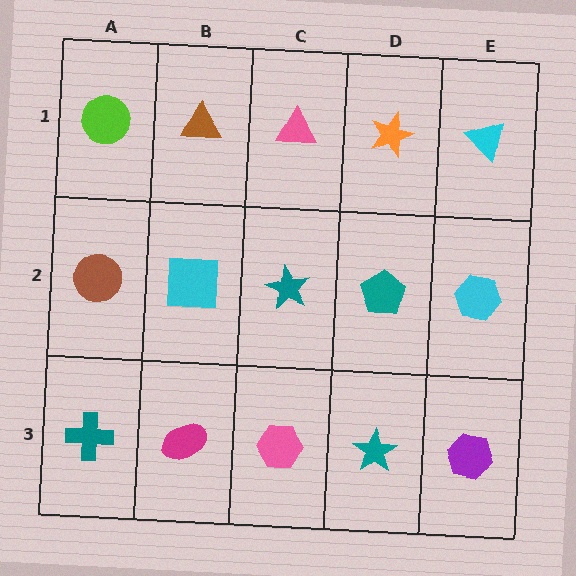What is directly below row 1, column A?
A brown circle.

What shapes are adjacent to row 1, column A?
A brown circle (row 2, column A), a brown triangle (row 1, column B).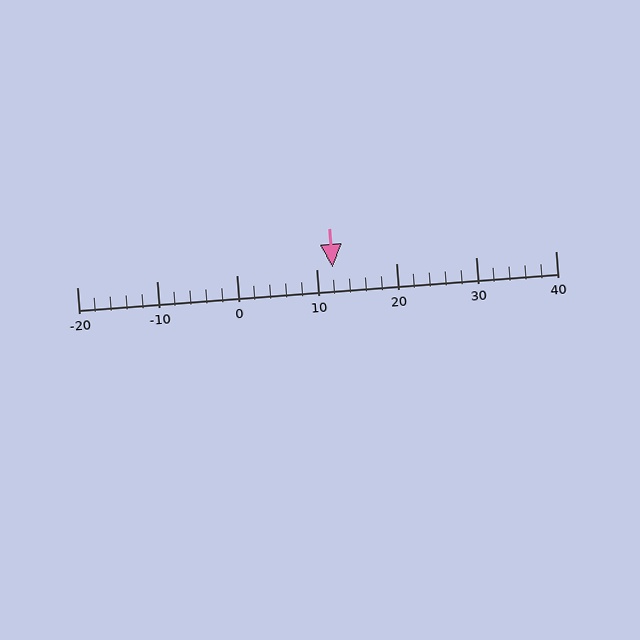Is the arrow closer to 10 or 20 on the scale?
The arrow is closer to 10.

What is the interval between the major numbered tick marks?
The major tick marks are spaced 10 units apart.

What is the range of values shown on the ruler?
The ruler shows values from -20 to 40.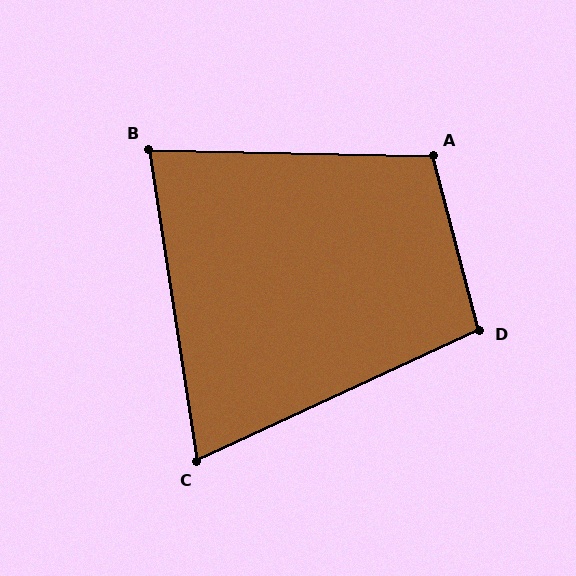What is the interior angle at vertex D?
Approximately 100 degrees (obtuse).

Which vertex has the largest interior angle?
A, at approximately 106 degrees.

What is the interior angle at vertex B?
Approximately 80 degrees (acute).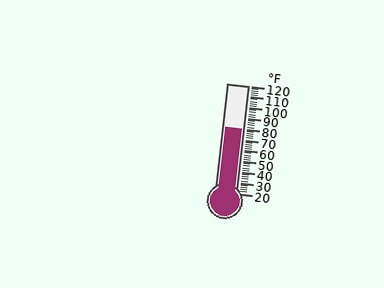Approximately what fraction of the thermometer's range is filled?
The thermometer is filled to approximately 60% of its range.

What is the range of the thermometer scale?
The thermometer scale ranges from 20°F to 120°F.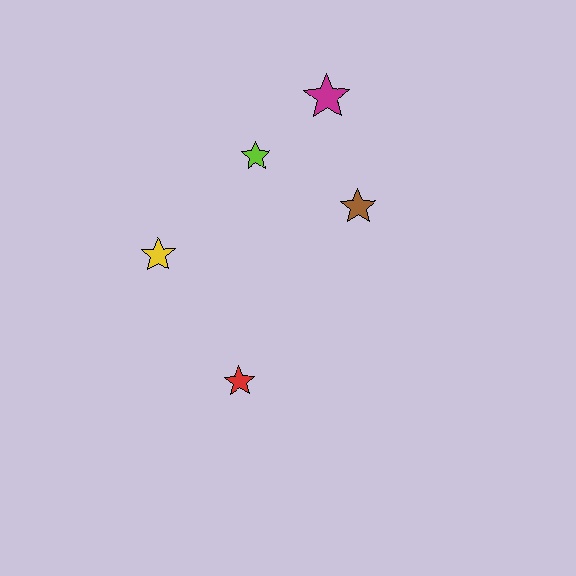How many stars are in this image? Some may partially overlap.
There are 5 stars.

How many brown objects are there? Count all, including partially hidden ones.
There is 1 brown object.